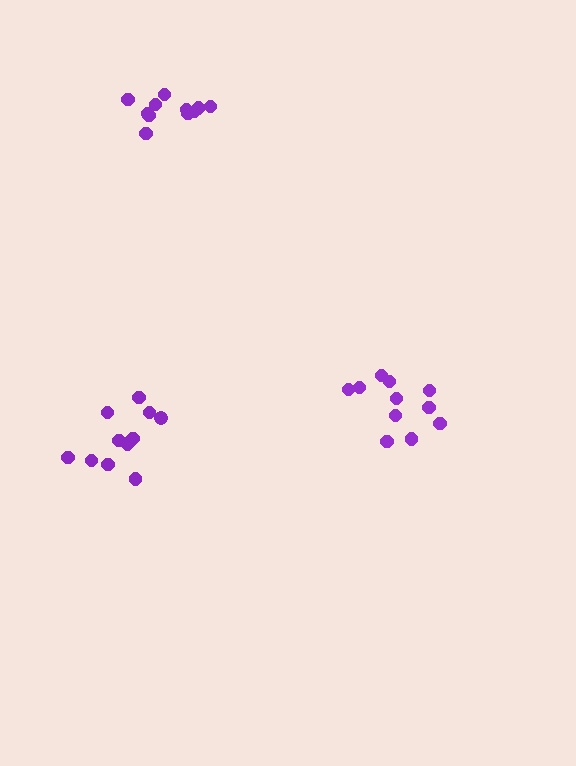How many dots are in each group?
Group 1: 11 dots, Group 2: 11 dots, Group 3: 12 dots (34 total).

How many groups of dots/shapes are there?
There are 3 groups.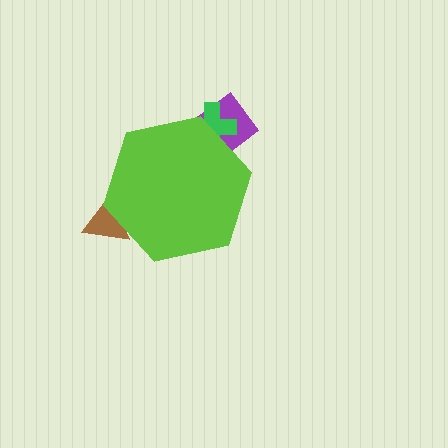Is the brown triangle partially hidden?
Yes, the brown triangle is partially hidden behind the lime hexagon.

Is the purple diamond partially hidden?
Yes, the purple diamond is partially hidden behind the lime hexagon.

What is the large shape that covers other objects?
A lime hexagon.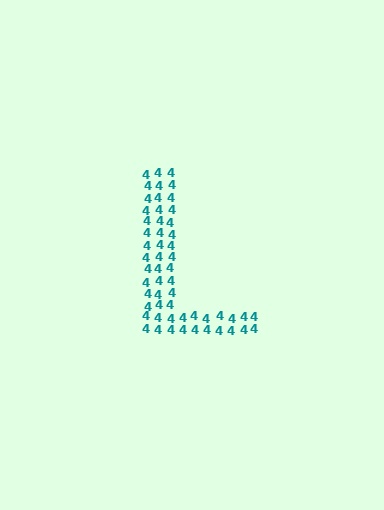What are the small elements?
The small elements are digit 4's.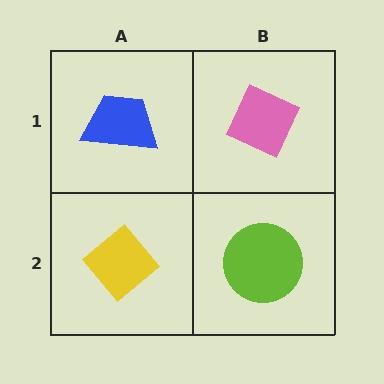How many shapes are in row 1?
2 shapes.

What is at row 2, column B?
A lime circle.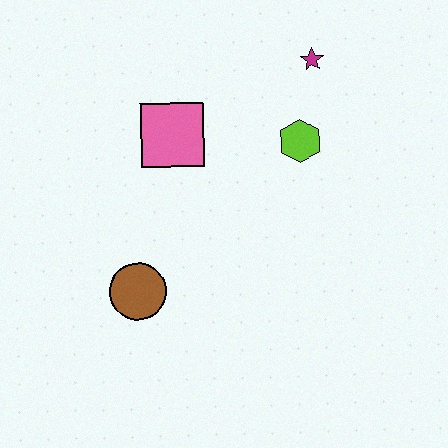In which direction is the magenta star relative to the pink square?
The magenta star is to the right of the pink square.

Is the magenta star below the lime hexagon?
No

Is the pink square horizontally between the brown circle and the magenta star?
Yes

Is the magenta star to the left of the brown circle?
No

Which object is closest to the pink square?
The lime hexagon is closest to the pink square.